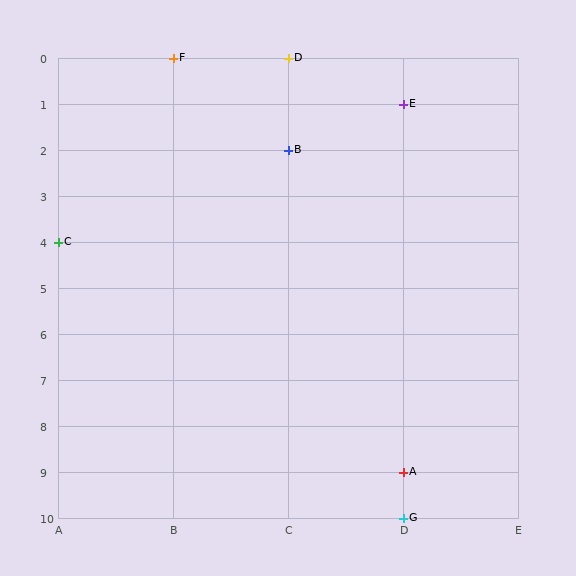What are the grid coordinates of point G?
Point G is at grid coordinates (D, 10).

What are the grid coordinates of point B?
Point B is at grid coordinates (C, 2).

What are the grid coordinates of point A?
Point A is at grid coordinates (D, 9).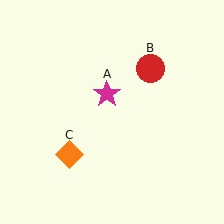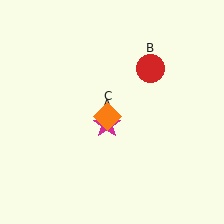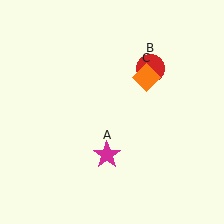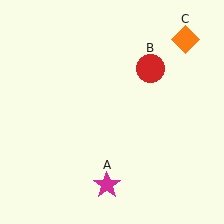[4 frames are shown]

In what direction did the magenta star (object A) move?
The magenta star (object A) moved down.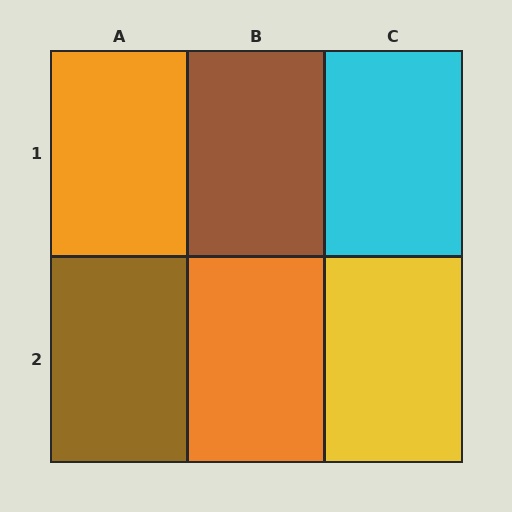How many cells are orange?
2 cells are orange.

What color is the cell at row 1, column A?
Orange.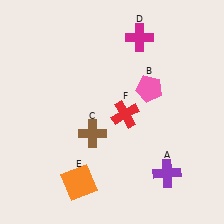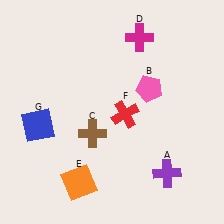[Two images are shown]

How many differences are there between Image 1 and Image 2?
There is 1 difference between the two images.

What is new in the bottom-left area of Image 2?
A blue square (G) was added in the bottom-left area of Image 2.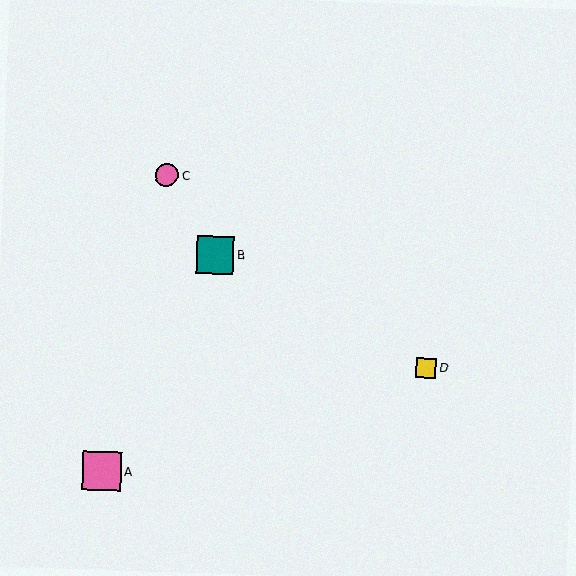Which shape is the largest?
The pink square (labeled A) is the largest.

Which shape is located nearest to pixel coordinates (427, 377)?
The yellow square (labeled D) at (426, 368) is nearest to that location.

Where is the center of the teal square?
The center of the teal square is at (215, 255).